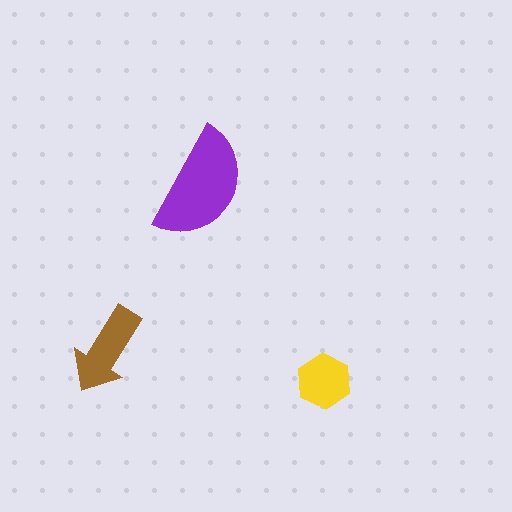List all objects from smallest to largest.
The yellow hexagon, the brown arrow, the purple semicircle.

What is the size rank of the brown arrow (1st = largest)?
2nd.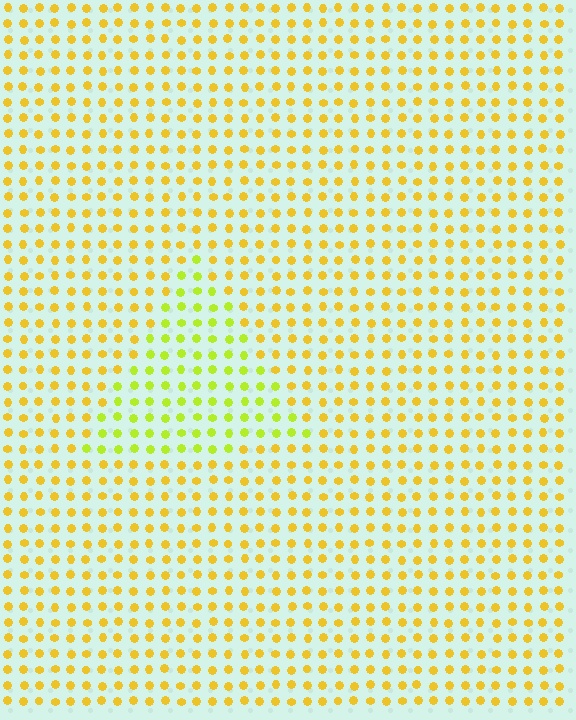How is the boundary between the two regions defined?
The boundary is defined purely by a slight shift in hue (about 31 degrees). Spacing, size, and orientation are identical on both sides.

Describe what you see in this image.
The image is filled with small yellow elements in a uniform arrangement. A triangle-shaped region is visible where the elements are tinted to a slightly different hue, forming a subtle color boundary.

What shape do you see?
I see a triangle.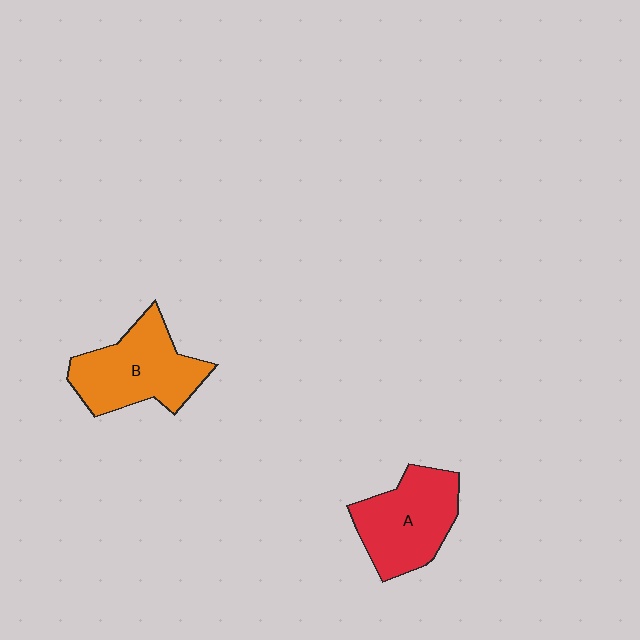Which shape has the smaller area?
Shape A (red).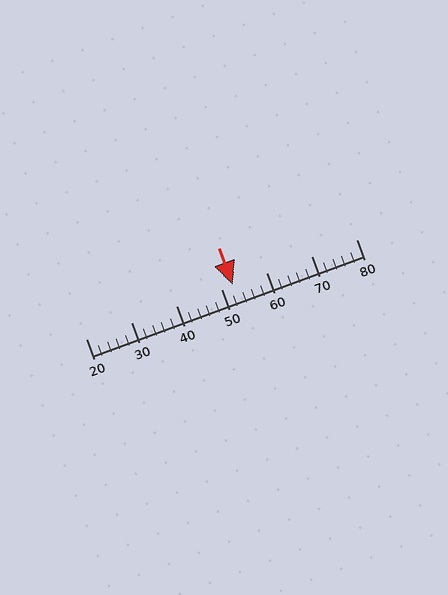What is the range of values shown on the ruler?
The ruler shows values from 20 to 80.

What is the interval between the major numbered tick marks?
The major tick marks are spaced 10 units apart.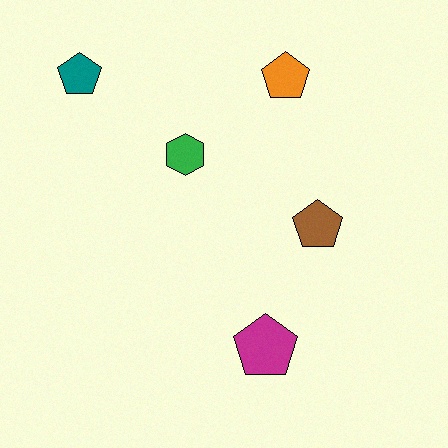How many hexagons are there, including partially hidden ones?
There is 1 hexagon.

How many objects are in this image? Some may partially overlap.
There are 5 objects.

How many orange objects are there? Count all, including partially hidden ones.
There is 1 orange object.